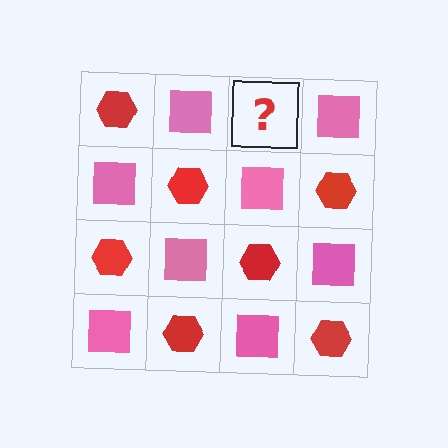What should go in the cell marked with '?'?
The missing cell should contain a red hexagon.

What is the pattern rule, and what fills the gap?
The rule is that it alternates red hexagon and pink square in a checkerboard pattern. The gap should be filled with a red hexagon.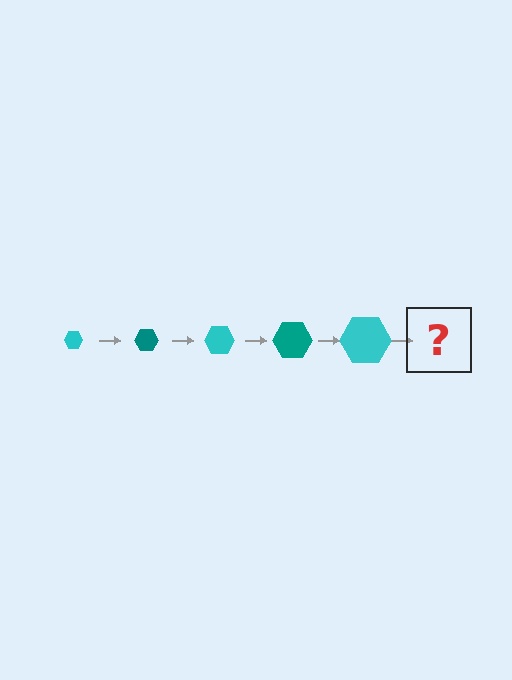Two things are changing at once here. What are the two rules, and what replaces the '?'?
The two rules are that the hexagon grows larger each step and the color cycles through cyan and teal. The '?' should be a teal hexagon, larger than the previous one.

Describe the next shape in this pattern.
It should be a teal hexagon, larger than the previous one.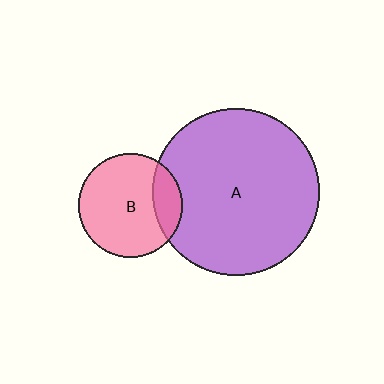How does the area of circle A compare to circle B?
Approximately 2.5 times.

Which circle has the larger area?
Circle A (purple).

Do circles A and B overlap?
Yes.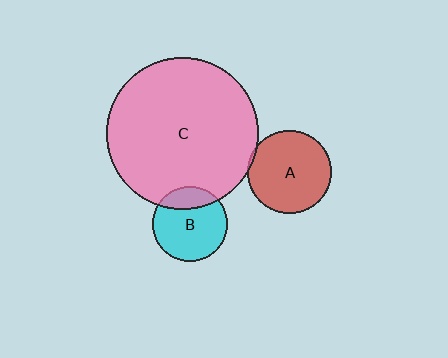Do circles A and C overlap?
Yes.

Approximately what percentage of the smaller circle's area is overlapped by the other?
Approximately 5%.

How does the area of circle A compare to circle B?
Approximately 1.2 times.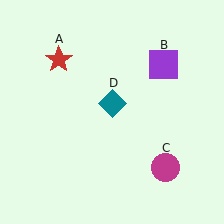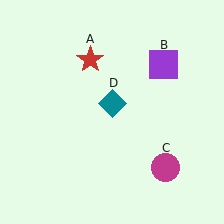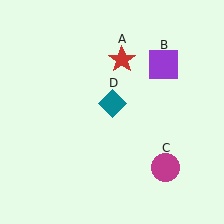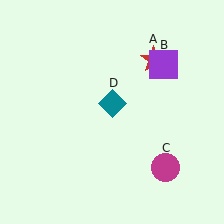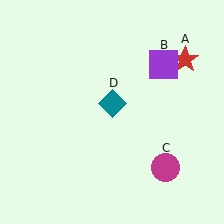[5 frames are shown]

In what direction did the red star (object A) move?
The red star (object A) moved right.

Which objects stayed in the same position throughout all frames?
Purple square (object B) and magenta circle (object C) and teal diamond (object D) remained stationary.